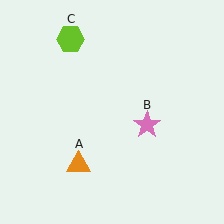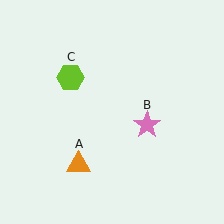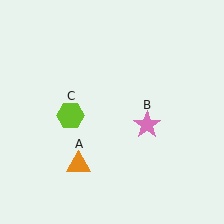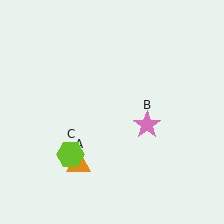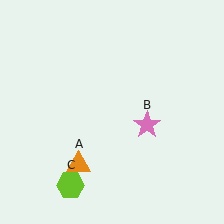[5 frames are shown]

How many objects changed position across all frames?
1 object changed position: lime hexagon (object C).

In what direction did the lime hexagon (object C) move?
The lime hexagon (object C) moved down.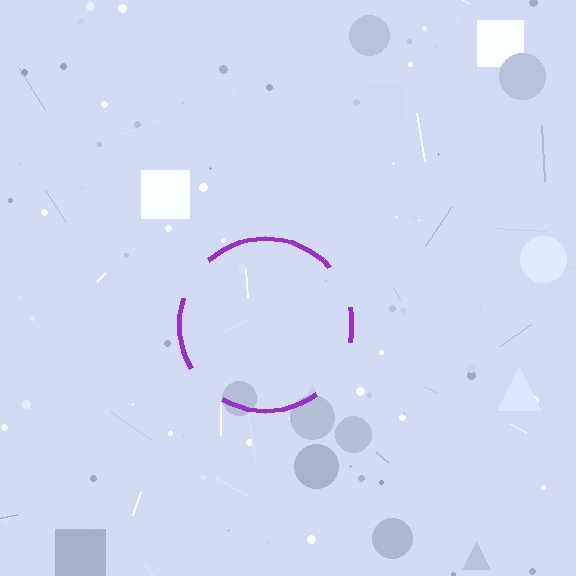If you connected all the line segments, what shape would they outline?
They would outline a circle.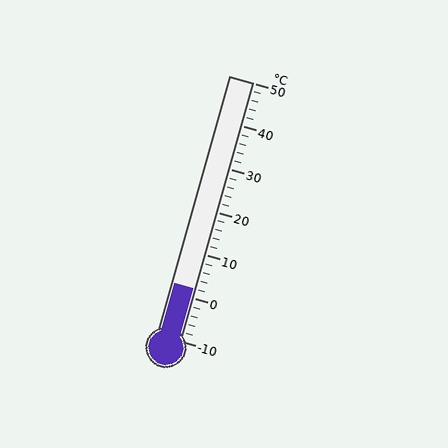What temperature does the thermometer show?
The thermometer shows approximately 2°C.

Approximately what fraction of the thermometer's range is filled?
The thermometer is filled to approximately 20% of its range.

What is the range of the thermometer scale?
The thermometer scale ranges from -10°C to 50°C.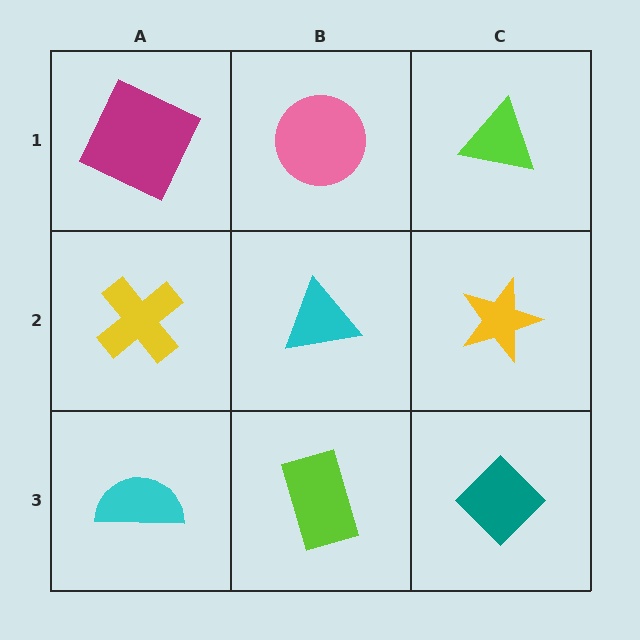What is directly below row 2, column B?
A lime rectangle.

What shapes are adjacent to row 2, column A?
A magenta square (row 1, column A), a cyan semicircle (row 3, column A), a cyan triangle (row 2, column B).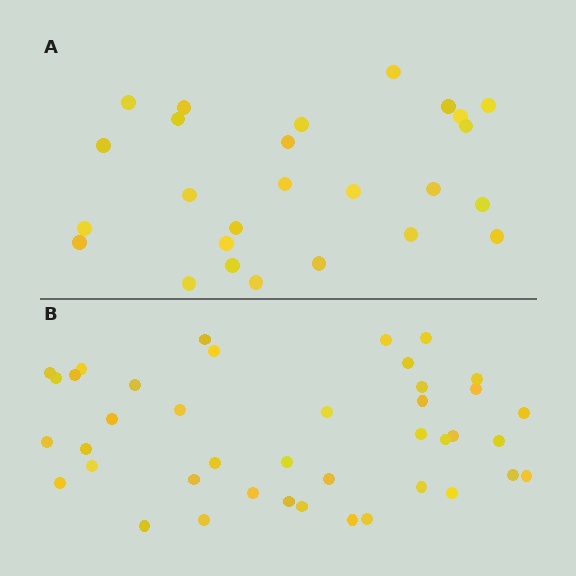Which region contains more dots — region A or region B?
Region B (the bottom region) has more dots.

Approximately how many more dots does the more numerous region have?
Region B has approximately 15 more dots than region A.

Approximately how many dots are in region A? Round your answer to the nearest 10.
About 30 dots. (The exact count is 26, which rounds to 30.)